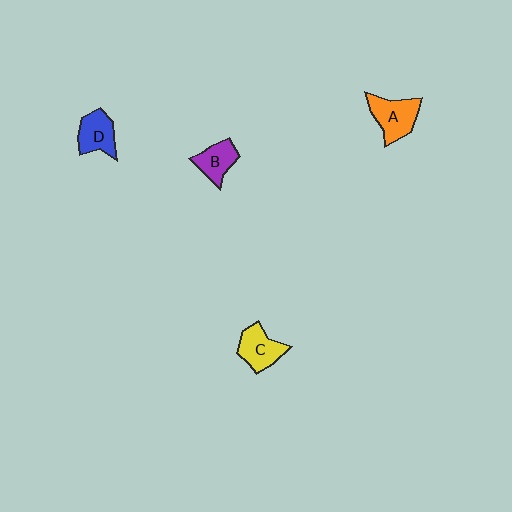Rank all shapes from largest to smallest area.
From largest to smallest: A (orange), C (yellow), D (blue), B (purple).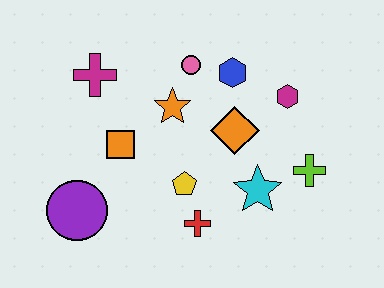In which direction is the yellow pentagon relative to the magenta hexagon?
The yellow pentagon is to the left of the magenta hexagon.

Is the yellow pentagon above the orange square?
No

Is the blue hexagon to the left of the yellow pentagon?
No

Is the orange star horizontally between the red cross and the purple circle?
Yes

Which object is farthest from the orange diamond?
The purple circle is farthest from the orange diamond.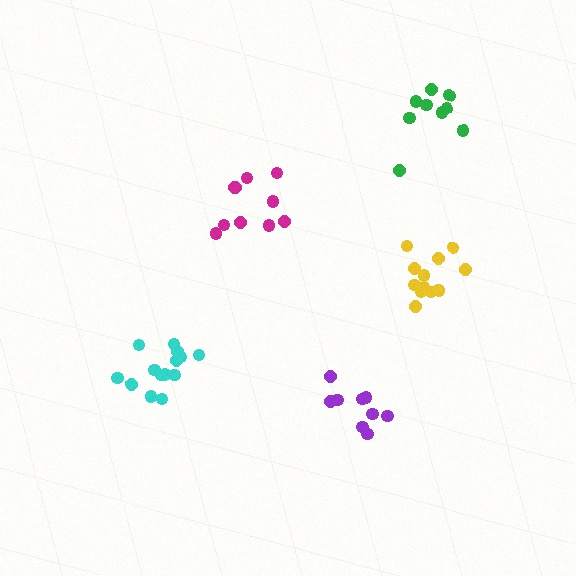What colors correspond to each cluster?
The clusters are colored: cyan, magenta, green, yellow, purple.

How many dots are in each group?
Group 1: 14 dots, Group 2: 10 dots, Group 3: 9 dots, Group 4: 13 dots, Group 5: 9 dots (55 total).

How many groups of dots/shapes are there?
There are 5 groups.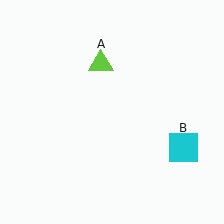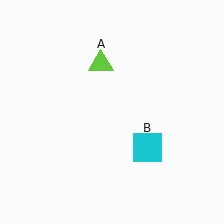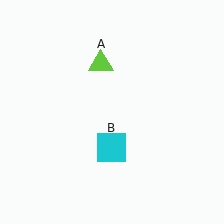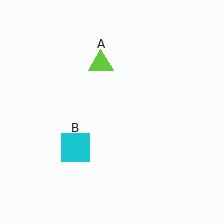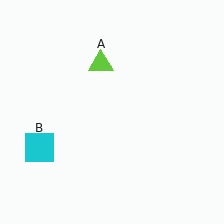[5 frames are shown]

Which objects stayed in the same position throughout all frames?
Lime triangle (object A) remained stationary.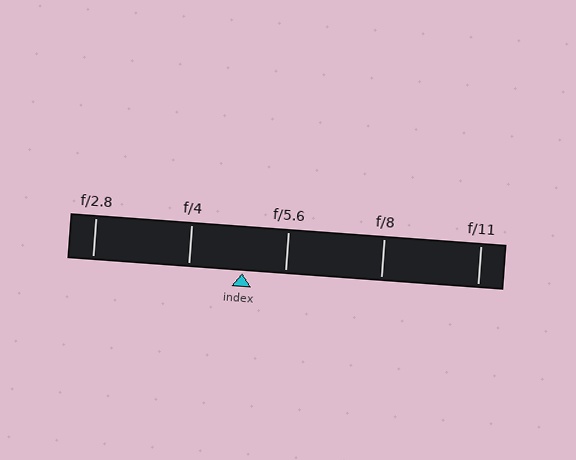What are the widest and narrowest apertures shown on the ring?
The widest aperture shown is f/2.8 and the narrowest is f/11.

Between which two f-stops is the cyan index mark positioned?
The index mark is between f/4 and f/5.6.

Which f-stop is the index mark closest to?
The index mark is closest to f/5.6.